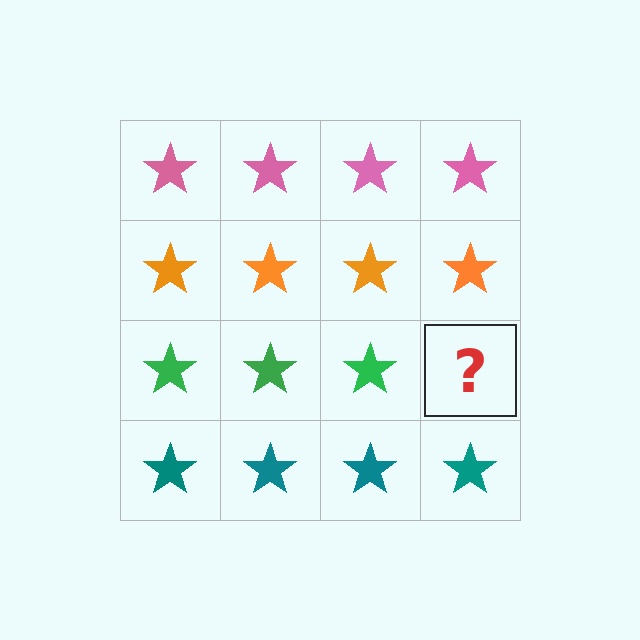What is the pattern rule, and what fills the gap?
The rule is that each row has a consistent color. The gap should be filled with a green star.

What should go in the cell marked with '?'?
The missing cell should contain a green star.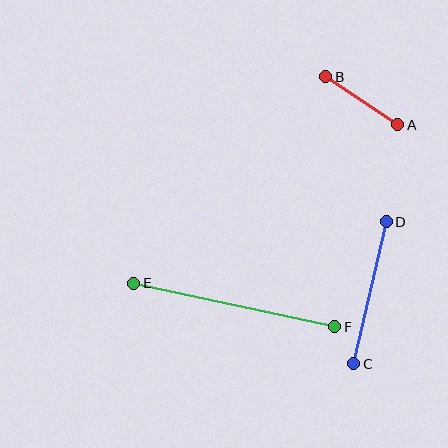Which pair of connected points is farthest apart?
Points E and F are farthest apart.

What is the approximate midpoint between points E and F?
The midpoint is at approximately (234, 305) pixels.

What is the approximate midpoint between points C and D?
The midpoint is at approximately (370, 293) pixels.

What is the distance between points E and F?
The distance is approximately 205 pixels.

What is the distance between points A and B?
The distance is approximately 87 pixels.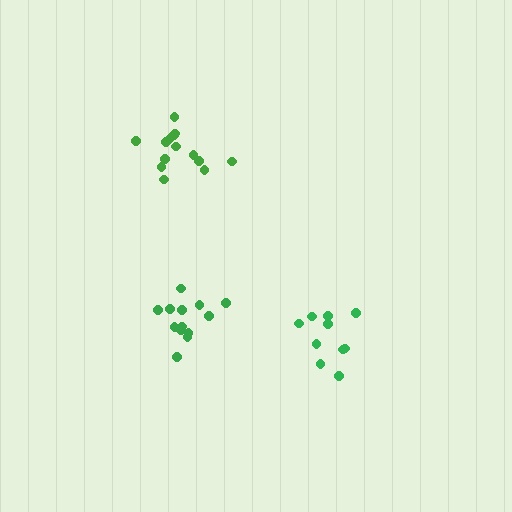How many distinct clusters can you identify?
There are 3 distinct clusters.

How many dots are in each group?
Group 1: 14 dots, Group 2: 13 dots, Group 3: 10 dots (37 total).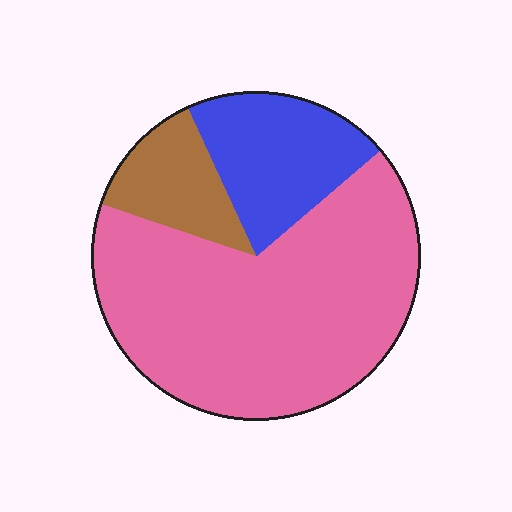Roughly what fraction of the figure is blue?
Blue covers around 20% of the figure.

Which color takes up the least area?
Brown, at roughly 15%.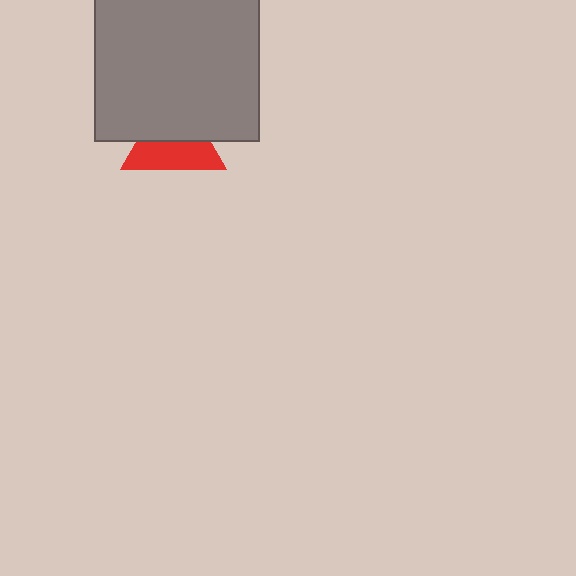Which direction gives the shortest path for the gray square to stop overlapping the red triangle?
Moving up gives the shortest separation.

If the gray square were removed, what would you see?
You would see the complete red triangle.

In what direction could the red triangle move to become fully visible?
The red triangle could move down. That would shift it out from behind the gray square entirely.